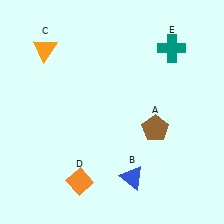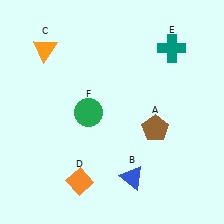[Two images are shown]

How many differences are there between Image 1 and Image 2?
There is 1 difference between the two images.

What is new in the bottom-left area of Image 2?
A green circle (F) was added in the bottom-left area of Image 2.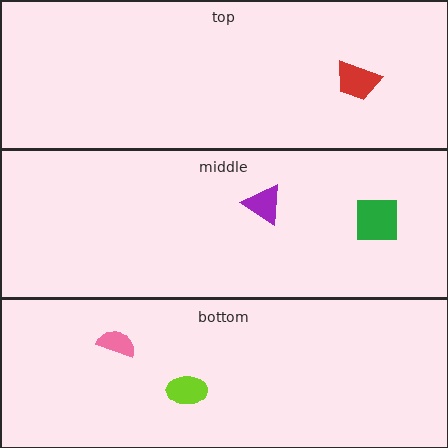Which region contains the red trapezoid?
The top region.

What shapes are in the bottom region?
The lime ellipse, the pink semicircle.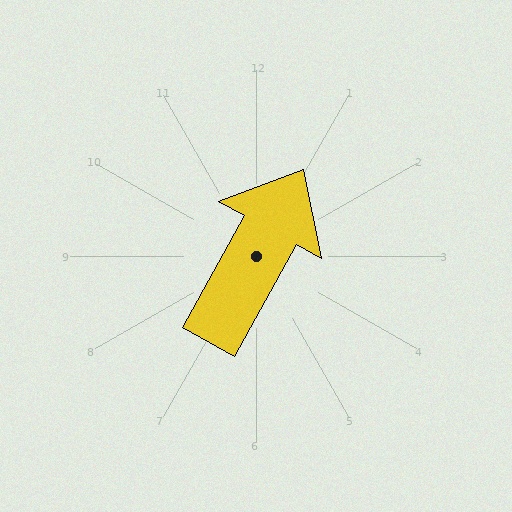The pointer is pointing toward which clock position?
Roughly 1 o'clock.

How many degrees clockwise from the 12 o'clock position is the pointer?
Approximately 29 degrees.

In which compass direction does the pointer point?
Northeast.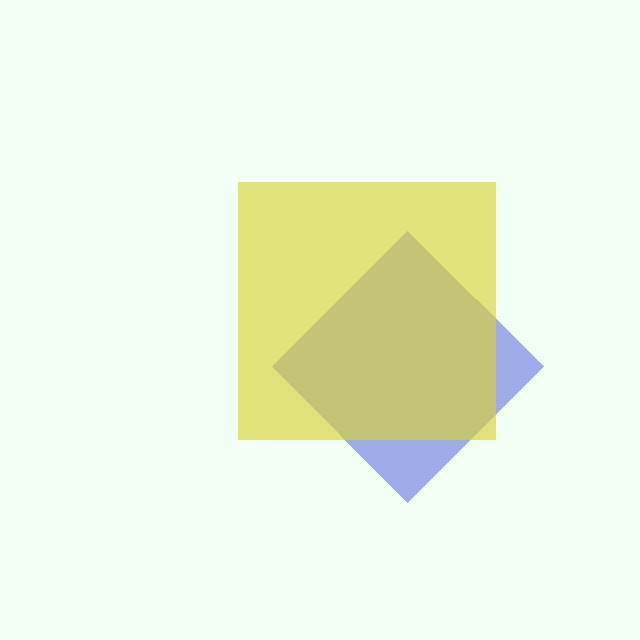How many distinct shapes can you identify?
There are 2 distinct shapes: a blue diamond, a yellow square.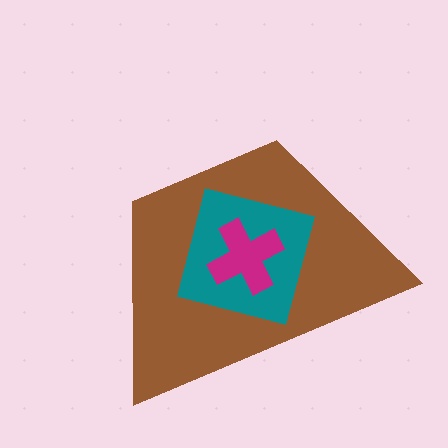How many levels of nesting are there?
3.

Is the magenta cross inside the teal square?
Yes.